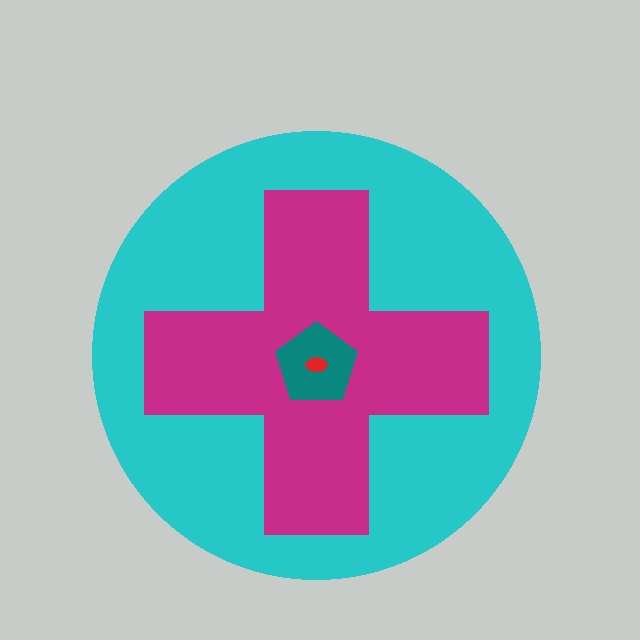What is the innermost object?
The red ellipse.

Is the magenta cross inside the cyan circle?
Yes.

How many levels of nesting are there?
4.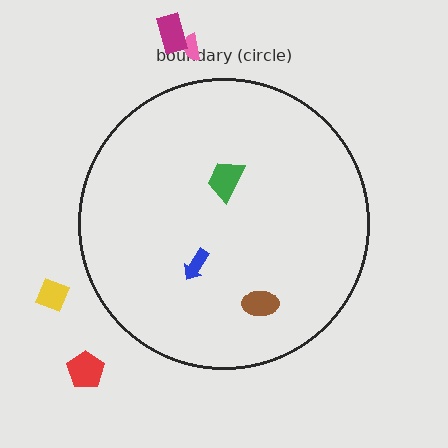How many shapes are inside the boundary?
3 inside, 4 outside.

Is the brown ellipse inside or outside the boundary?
Inside.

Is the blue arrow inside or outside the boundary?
Inside.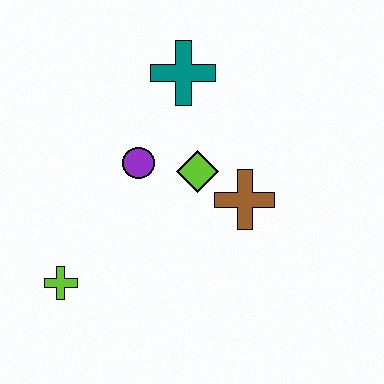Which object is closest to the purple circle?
The lime diamond is closest to the purple circle.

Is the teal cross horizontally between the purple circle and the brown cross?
Yes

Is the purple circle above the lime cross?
Yes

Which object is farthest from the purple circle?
The lime cross is farthest from the purple circle.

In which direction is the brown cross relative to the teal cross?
The brown cross is below the teal cross.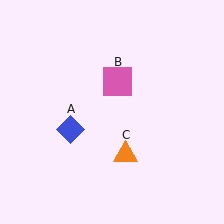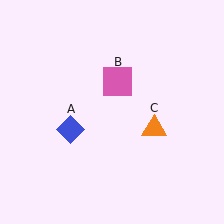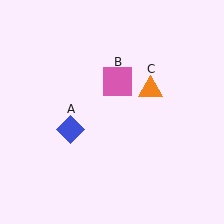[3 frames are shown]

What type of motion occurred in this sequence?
The orange triangle (object C) rotated counterclockwise around the center of the scene.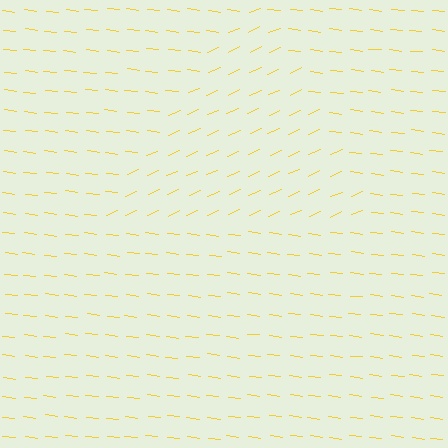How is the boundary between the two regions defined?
The boundary is defined purely by a change in line orientation (approximately 31 degrees difference). All lines are the same color and thickness.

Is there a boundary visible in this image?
Yes, there is a texture boundary formed by a change in line orientation.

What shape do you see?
I see a triangle.